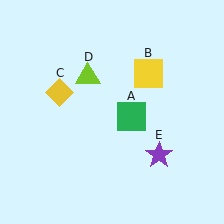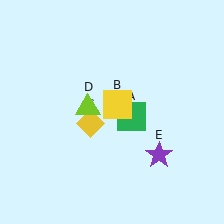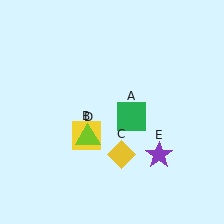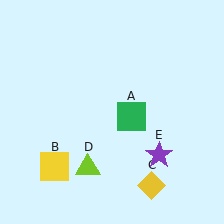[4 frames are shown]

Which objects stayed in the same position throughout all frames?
Green square (object A) and purple star (object E) remained stationary.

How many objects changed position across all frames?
3 objects changed position: yellow square (object B), yellow diamond (object C), lime triangle (object D).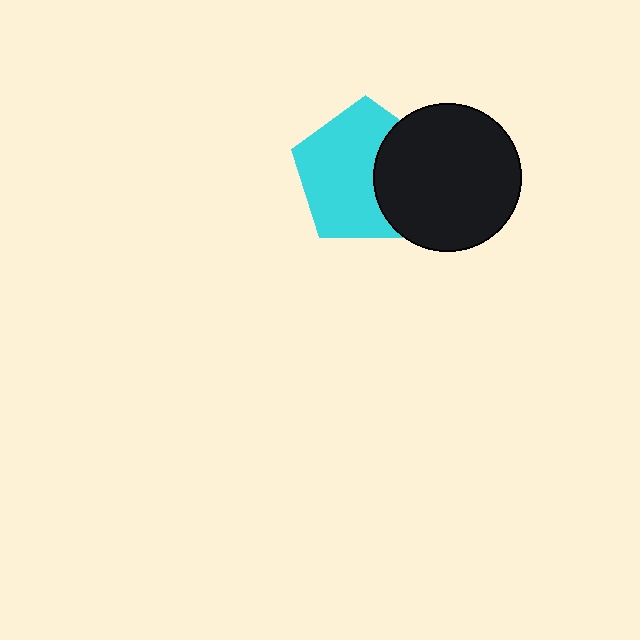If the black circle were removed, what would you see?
You would see the complete cyan pentagon.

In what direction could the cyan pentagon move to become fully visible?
The cyan pentagon could move left. That would shift it out from behind the black circle entirely.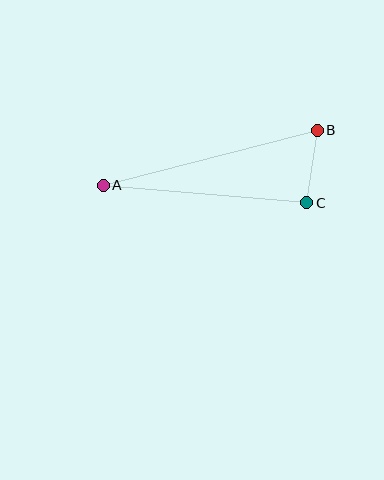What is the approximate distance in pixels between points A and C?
The distance between A and C is approximately 205 pixels.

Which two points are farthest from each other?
Points A and B are farthest from each other.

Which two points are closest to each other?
Points B and C are closest to each other.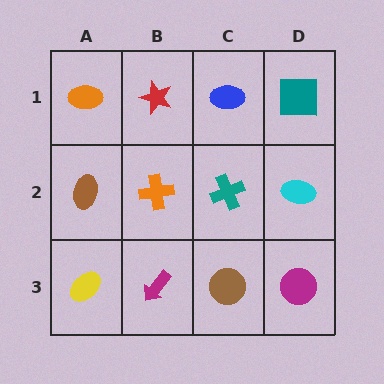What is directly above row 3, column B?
An orange cross.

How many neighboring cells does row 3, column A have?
2.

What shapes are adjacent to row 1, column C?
A teal cross (row 2, column C), a red star (row 1, column B), a teal square (row 1, column D).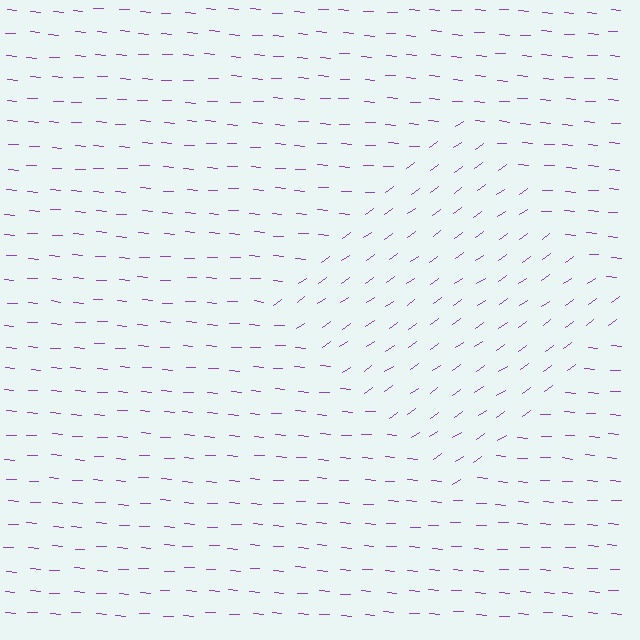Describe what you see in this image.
The image is filled with small purple line segments. A diamond region in the image has lines oriented differently from the surrounding lines, creating a visible texture boundary.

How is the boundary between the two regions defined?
The boundary is defined purely by a change in line orientation (approximately 40 degrees difference). All lines are the same color and thickness.